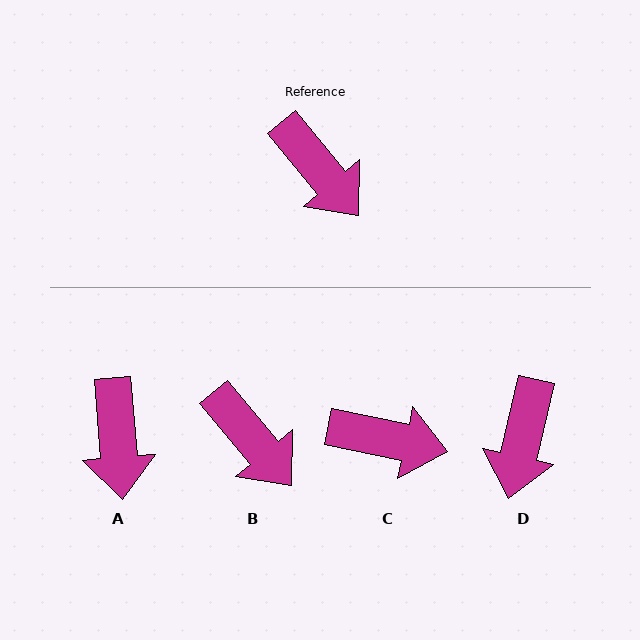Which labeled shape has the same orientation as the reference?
B.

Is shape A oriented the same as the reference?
No, it is off by about 35 degrees.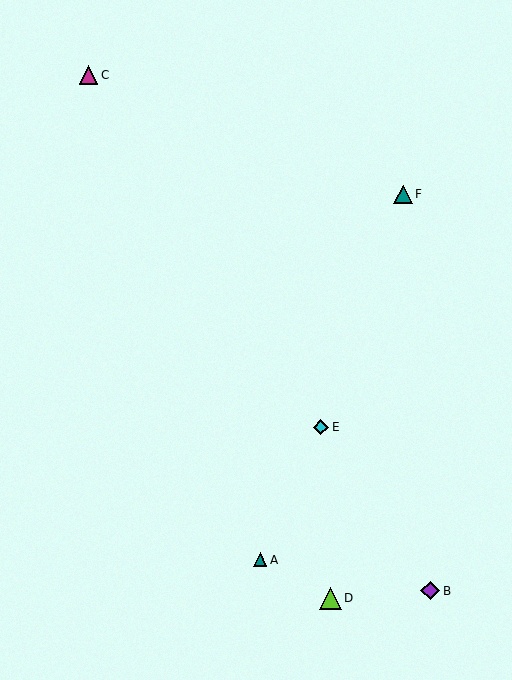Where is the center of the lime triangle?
The center of the lime triangle is at (330, 598).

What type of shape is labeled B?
Shape B is a purple diamond.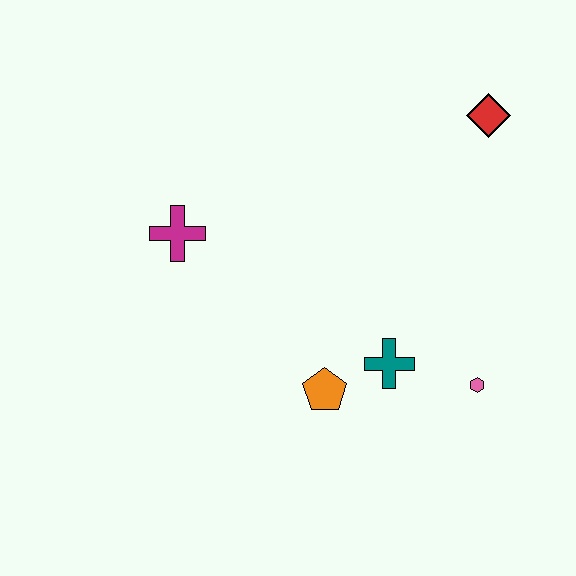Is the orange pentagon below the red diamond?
Yes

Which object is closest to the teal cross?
The orange pentagon is closest to the teal cross.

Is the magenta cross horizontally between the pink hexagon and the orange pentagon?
No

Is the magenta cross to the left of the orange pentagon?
Yes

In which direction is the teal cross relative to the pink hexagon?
The teal cross is to the left of the pink hexagon.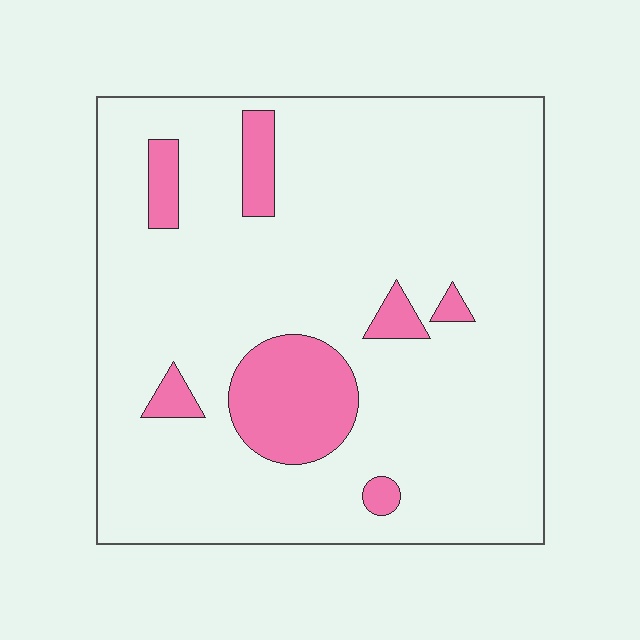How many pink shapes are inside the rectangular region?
7.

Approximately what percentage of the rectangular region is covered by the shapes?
Approximately 15%.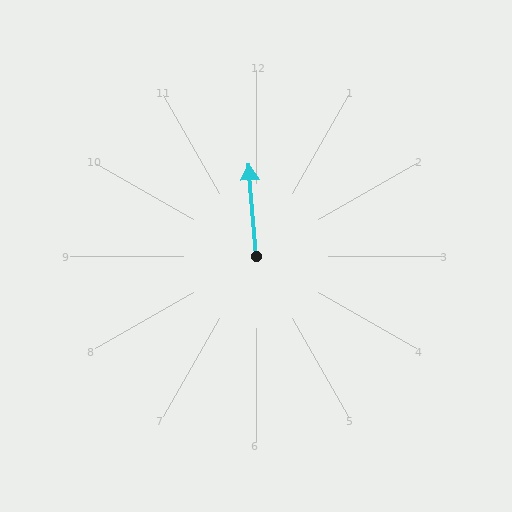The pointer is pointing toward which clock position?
Roughly 12 o'clock.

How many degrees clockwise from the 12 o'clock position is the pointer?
Approximately 355 degrees.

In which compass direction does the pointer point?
North.